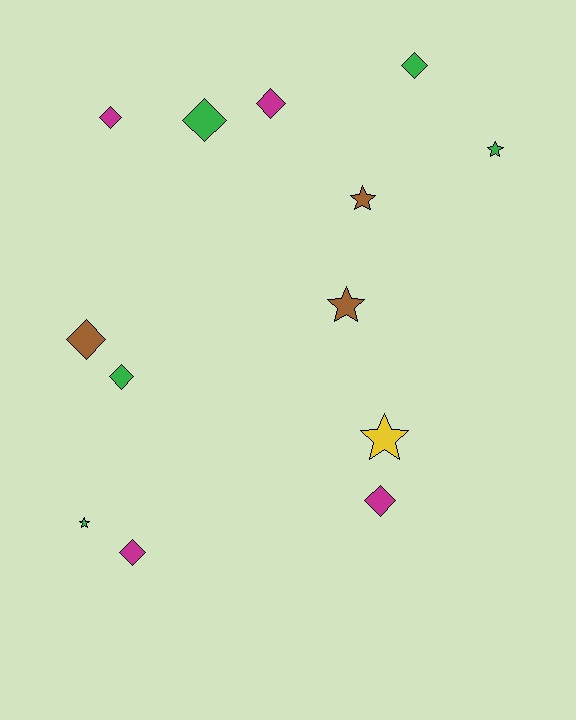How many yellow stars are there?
There is 1 yellow star.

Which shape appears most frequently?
Diamond, with 8 objects.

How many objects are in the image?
There are 13 objects.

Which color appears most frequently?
Green, with 5 objects.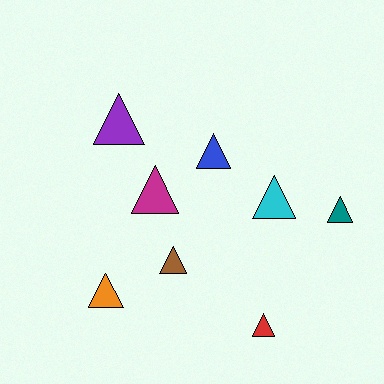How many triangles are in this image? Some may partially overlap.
There are 8 triangles.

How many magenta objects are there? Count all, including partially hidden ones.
There is 1 magenta object.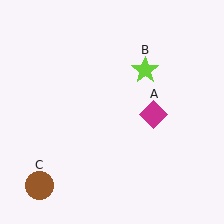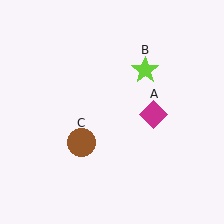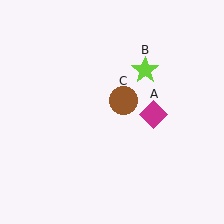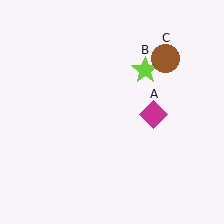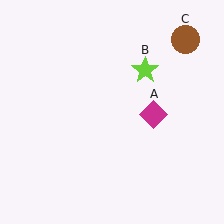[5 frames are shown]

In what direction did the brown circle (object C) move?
The brown circle (object C) moved up and to the right.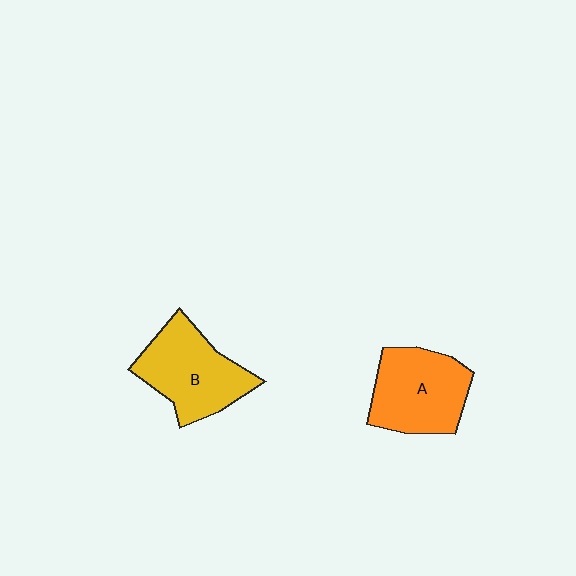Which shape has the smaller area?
Shape A (orange).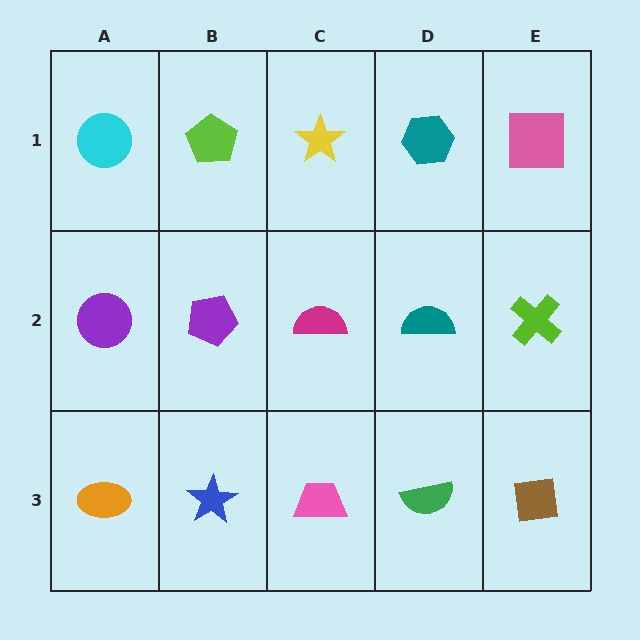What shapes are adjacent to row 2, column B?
A lime pentagon (row 1, column B), a blue star (row 3, column B), a purple circle (row 2, column A), a magenta semicircle (row 2, column C).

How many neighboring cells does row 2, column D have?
4.